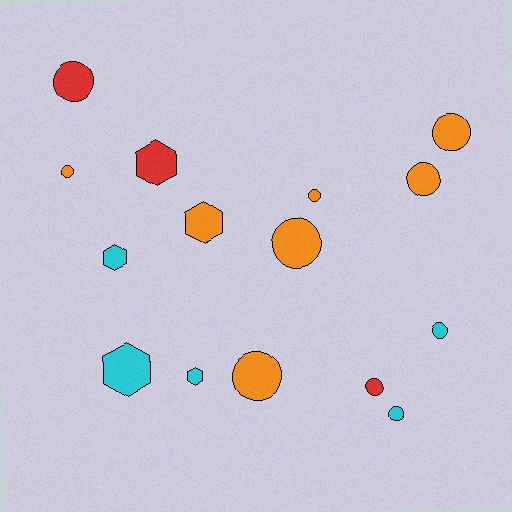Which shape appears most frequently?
Circle, with 10 objects.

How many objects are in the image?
There are 15 objects.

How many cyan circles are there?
There are 2 cyan circles.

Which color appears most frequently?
Orange, with 7 objects.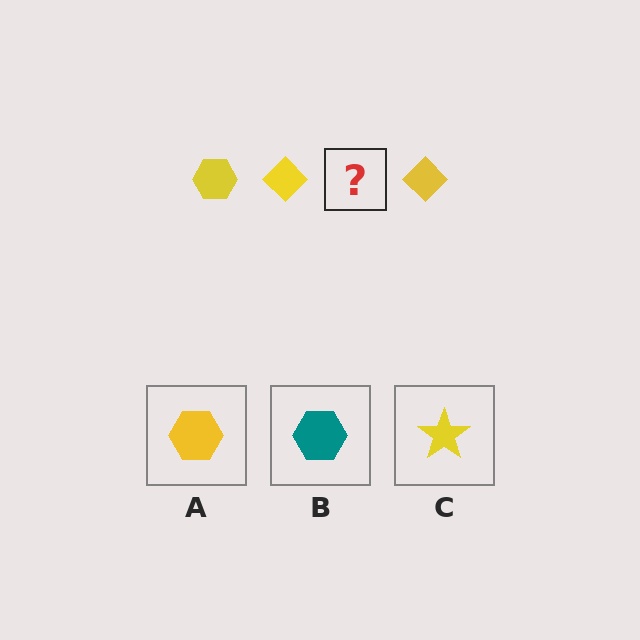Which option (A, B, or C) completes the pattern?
A.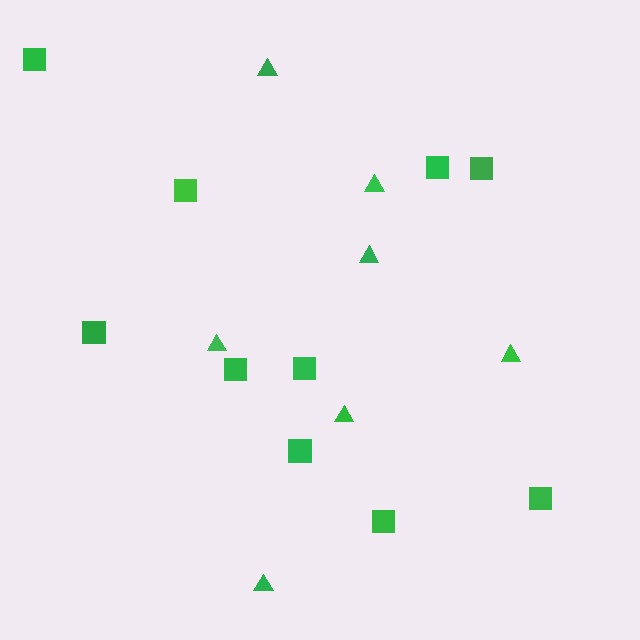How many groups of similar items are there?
There are 2 groups: one group of squares (10) and one group of triangles (7).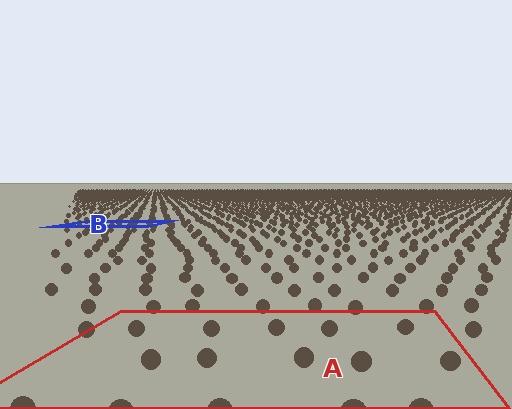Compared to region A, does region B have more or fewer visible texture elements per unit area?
Region B has more texture elements per unit area — they are packed more densely because it is farther away.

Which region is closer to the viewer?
Region A is closer. The texture elements there are larger and more spread out.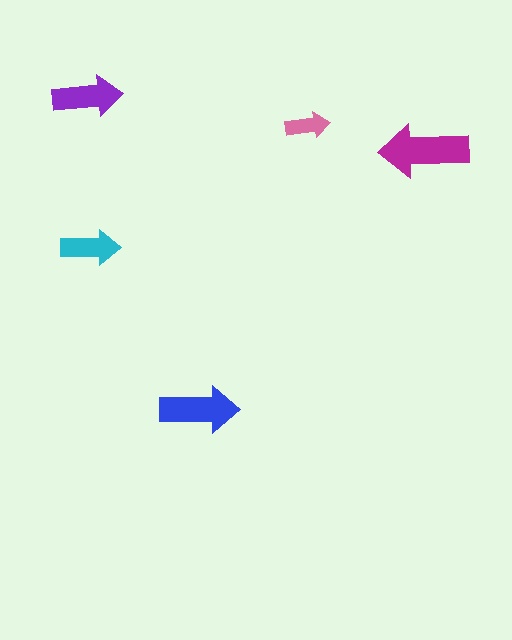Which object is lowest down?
The blue arrow is bottommost.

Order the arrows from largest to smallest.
the magenta one, the blue one, the purple one, the cyan one, the pink one.